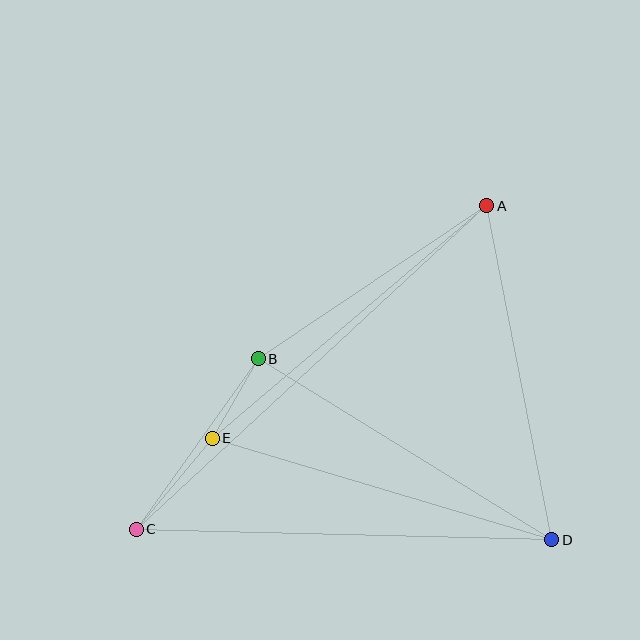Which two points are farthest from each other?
Points A and C are farthest from each other.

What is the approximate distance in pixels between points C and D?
The distance between C and D is approximately 416 pixels.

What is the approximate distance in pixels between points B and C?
The distance between B and C is approximately 210 pixels.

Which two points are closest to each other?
Points B and E are closest to each other.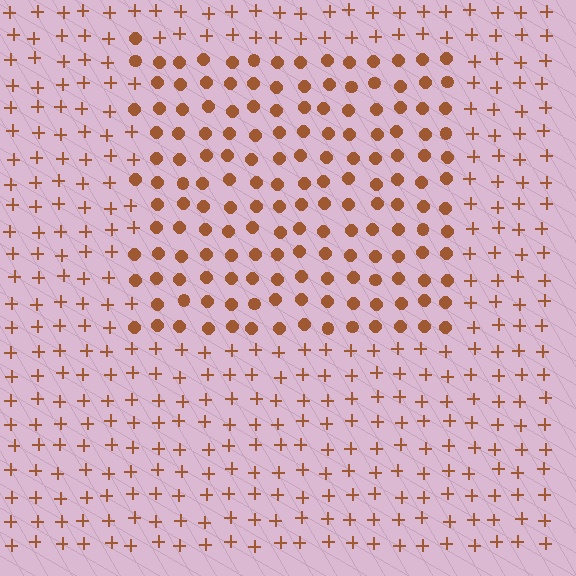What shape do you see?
I see a rectangle.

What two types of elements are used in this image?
The image uses circles inside the rectangle region and plus signs outside it.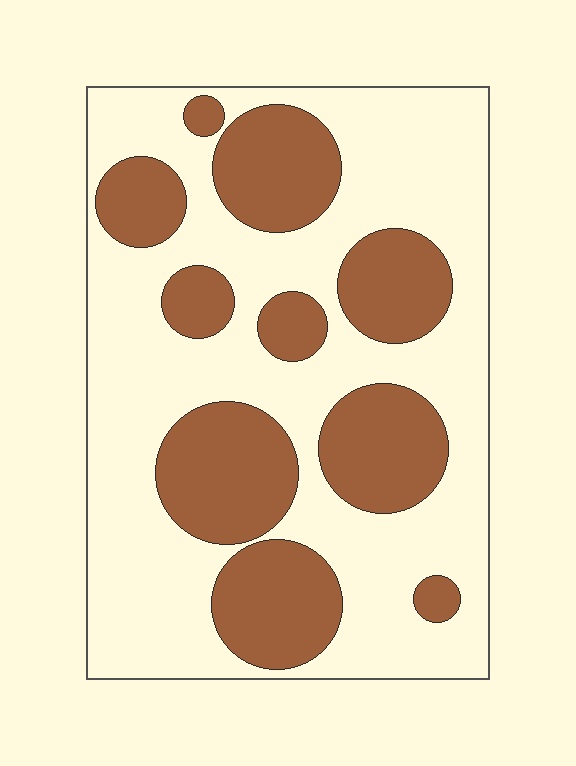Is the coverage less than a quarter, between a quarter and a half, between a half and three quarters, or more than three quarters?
Between a quarter and a half.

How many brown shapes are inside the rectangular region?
10.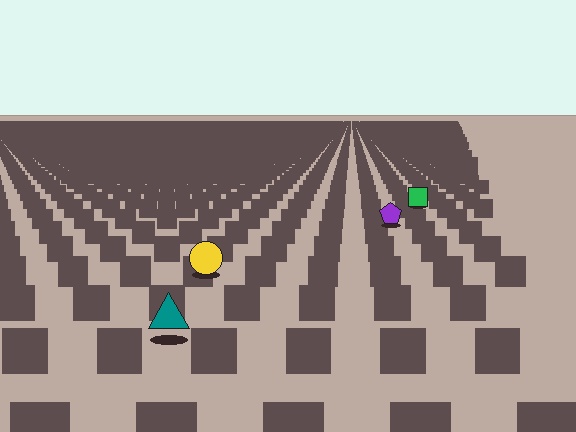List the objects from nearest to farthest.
From nearest to farthest: the teal triangle, the yellow circle, the purple pentagon, the green square.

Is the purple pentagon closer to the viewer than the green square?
Yes. The purple pentagon is closer — you can tell from the texture gradient: the ground texture is coarser near it.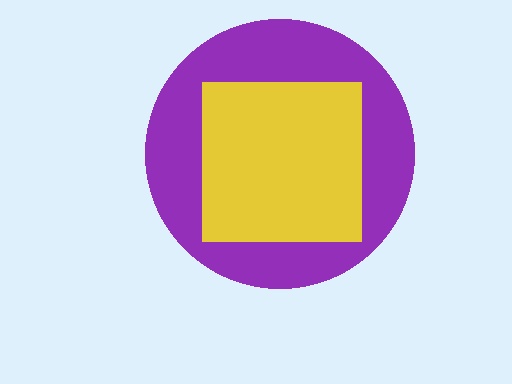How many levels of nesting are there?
2.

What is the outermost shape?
The purple circle.